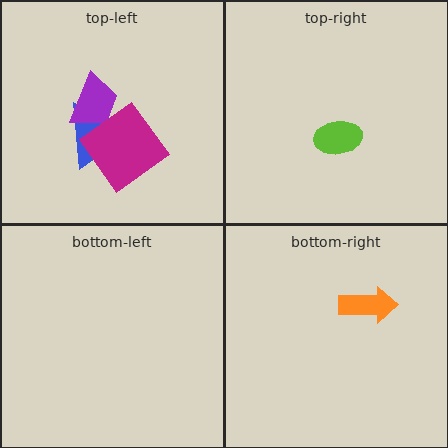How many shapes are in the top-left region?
3.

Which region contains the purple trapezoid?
The top-left region.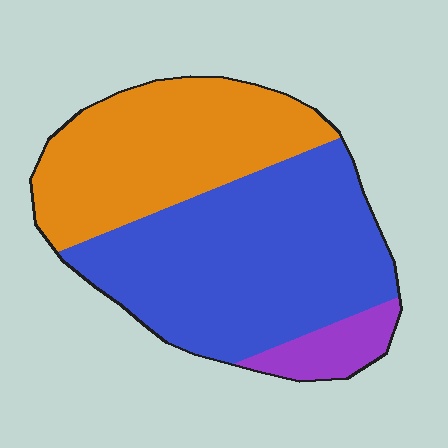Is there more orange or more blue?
Blue.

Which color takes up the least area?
Purple, at roughly 10%.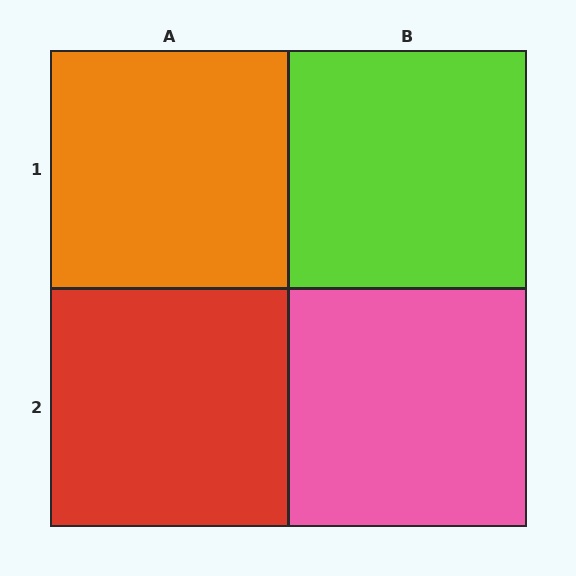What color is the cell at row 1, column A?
Orange.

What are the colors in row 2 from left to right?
Red, pink.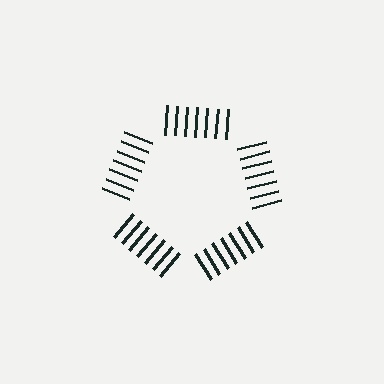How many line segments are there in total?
35 — 7 along each of the 5 edges.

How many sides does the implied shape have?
5 sides — the line-ends trace a pentagon.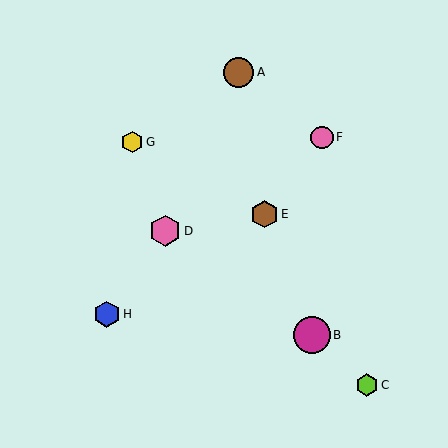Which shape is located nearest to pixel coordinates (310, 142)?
The pink circle (labeled F) at (322, 137) is nearest to that location.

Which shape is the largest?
The magenta circle (labeled B) is the largest.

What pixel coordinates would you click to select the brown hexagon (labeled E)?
Click at (265, 214) to select the brown hexagon E.